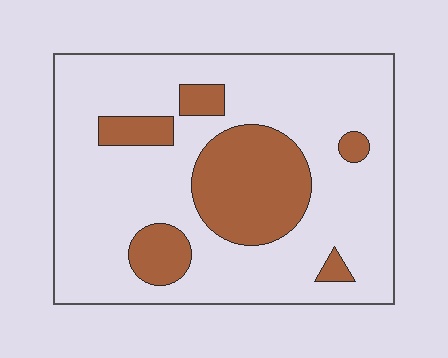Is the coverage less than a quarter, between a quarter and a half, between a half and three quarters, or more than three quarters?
Less than a quarter.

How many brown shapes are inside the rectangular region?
6.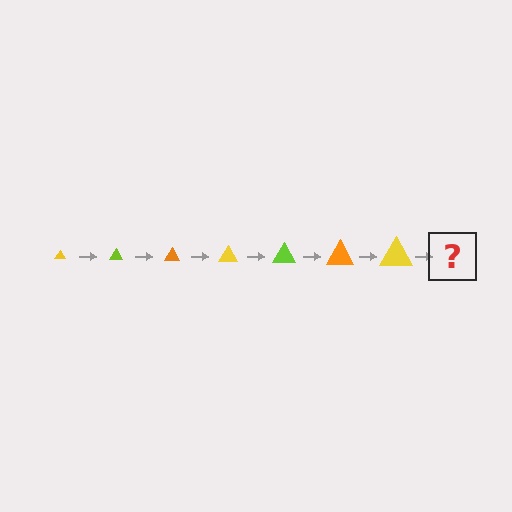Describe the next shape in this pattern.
It should be a lime triangle, larger than the previous one.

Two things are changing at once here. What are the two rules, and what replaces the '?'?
The two rules are that the triangle grows larger each step and the color cycles through yellow, lime, and orange. The '?' should be a lime triangle, larger than the previous one.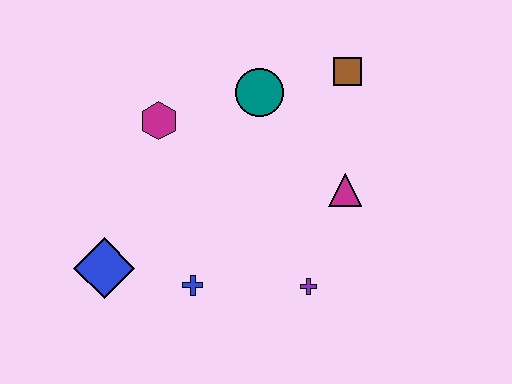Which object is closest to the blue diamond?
The blue cross is closest to the blue diamond.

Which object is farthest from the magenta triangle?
The blue diamond is farthest from the magenta triangle.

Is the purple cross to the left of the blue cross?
No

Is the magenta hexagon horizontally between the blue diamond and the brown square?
Yes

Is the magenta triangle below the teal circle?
Yes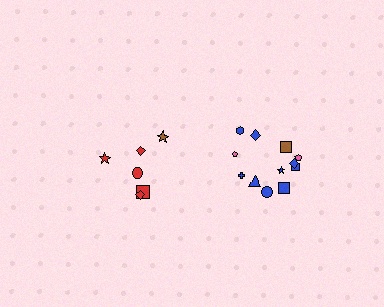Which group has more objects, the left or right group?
The right group.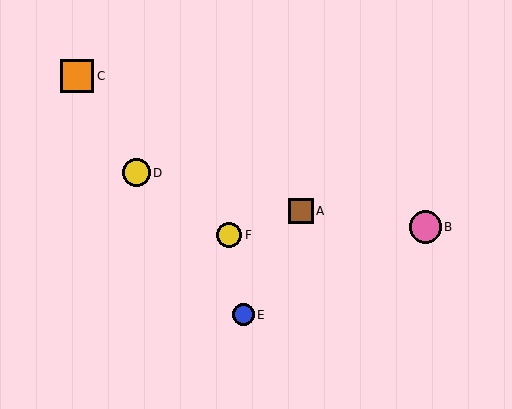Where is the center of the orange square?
The center of the orange square is at (77, 76).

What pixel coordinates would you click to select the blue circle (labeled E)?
Click at (243, 315) to select the blue circle E.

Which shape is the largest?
The orange square (labeled C) is the largest.